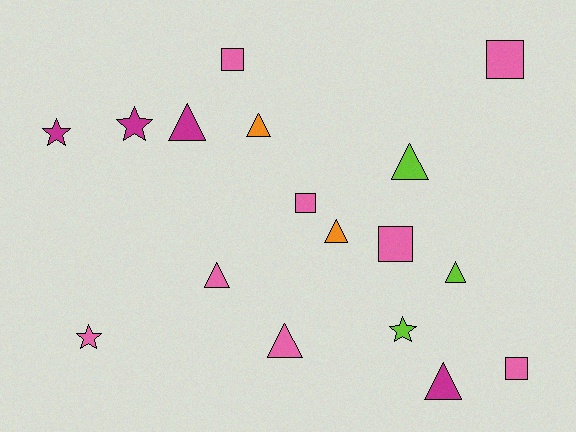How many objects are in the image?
There are 17 objects.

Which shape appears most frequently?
Triangle, with 8 objects.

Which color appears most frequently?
Pink, with 8 objects.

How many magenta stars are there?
There are 2 magenta stars.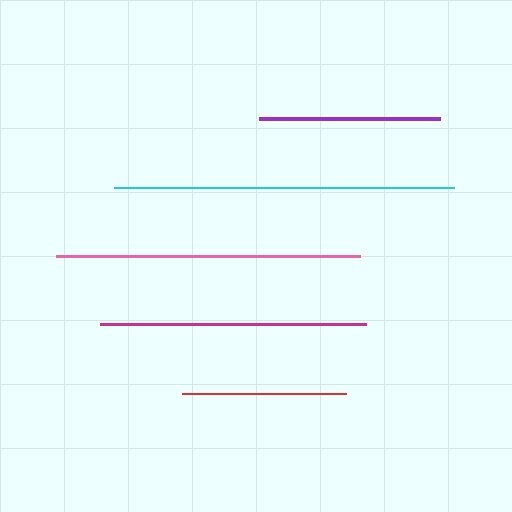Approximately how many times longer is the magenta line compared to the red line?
The magenta line is approximately 1.6 times the length of the red line.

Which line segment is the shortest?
The red line is the shortest at approximately 164 pixels.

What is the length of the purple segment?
The purple segment is approximately 182 pixels long.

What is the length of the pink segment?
The pink segment is approximately 304 pixels long.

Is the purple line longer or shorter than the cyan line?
The cyan line is longer than the purple line.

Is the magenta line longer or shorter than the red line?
The magenta line is longer than the red line.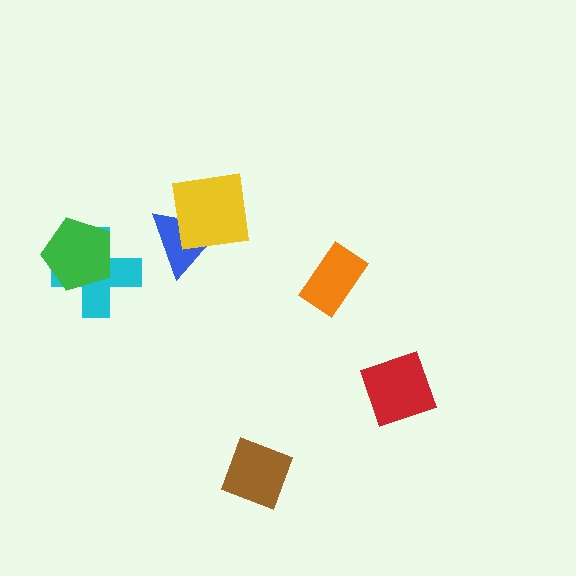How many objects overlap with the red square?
0 objects overlap with the red square.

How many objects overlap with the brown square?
0 objects overlap with the brown square.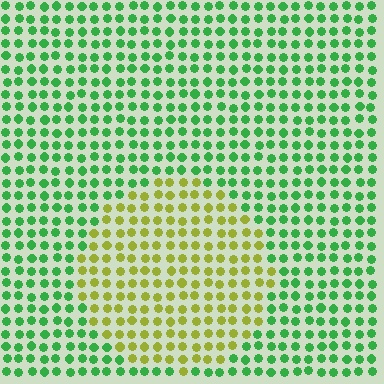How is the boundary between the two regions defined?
The boundary is defined purely by a slight shift in hue (about 58 degrees). Spacing, size, and orientation are identical on both sides.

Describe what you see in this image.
The image is filled with small green elements in a uniform arrangement. A circle-shaped region is visible where the elements are tinted to a slightly different hue, forming a subtle color boundary.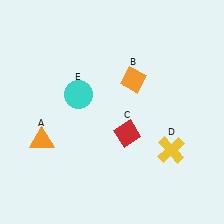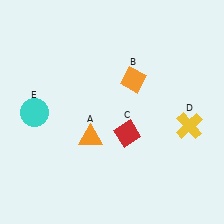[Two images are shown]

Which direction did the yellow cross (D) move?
The yellow cross (D) moved up.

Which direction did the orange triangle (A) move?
The orange triangle (A) moved right.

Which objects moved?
The objects that moved are: the orange triangle (A), the yellow cross (D), the cyan circle (E).